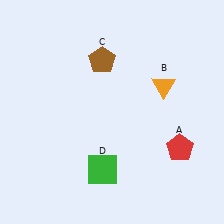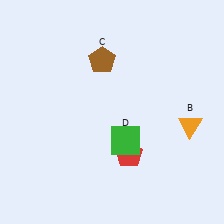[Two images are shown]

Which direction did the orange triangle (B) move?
The orange triangle (B) moved down.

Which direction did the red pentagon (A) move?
The red pentagon (A) moved left.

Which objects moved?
The objects that moved are: the red pentagon (A), the orange triangle (B), the green square (D).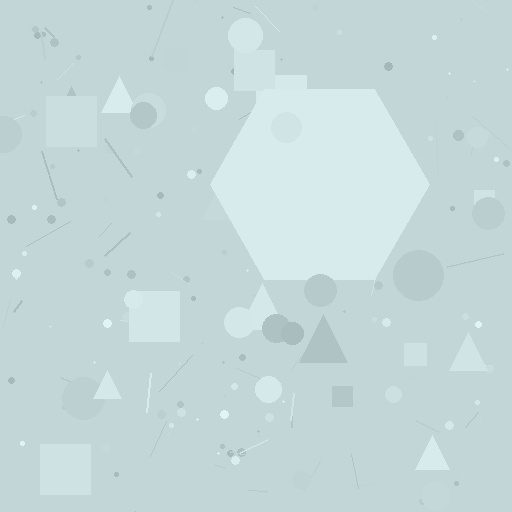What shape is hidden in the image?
A hexagon is hidden in the image.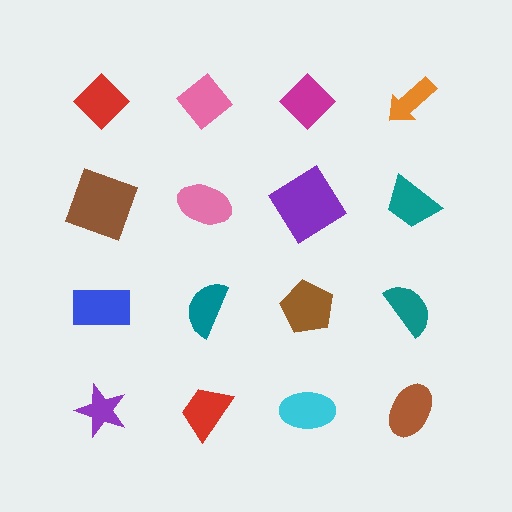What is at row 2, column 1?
A brown square.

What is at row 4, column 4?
A brown ellipse.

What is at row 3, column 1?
A blue rectangle.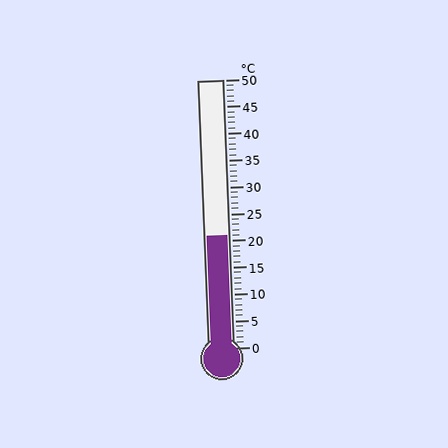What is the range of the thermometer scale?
The thermometer scale ranges from 0°C to 50°C.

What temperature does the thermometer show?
The thermometer shows approximately 21°C.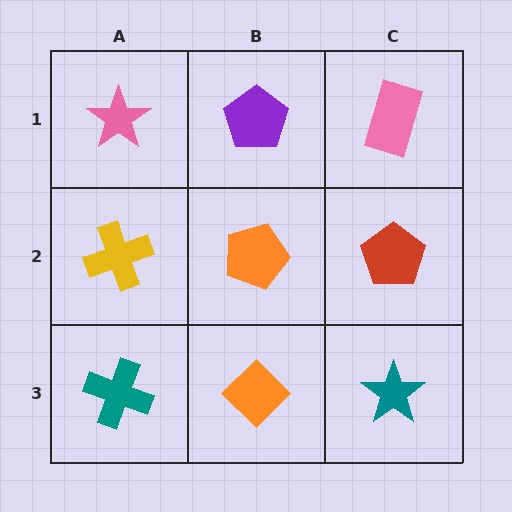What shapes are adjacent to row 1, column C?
A red pentagon (row 2, column C), a purple pentagon (row 1, column B).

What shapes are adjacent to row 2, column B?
A purple pentagon (row 1, column B), an orange diamond (row 3, column B), a yellow cross (row 2, column A), a red pentagon (row 2, column C).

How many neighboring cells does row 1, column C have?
2.